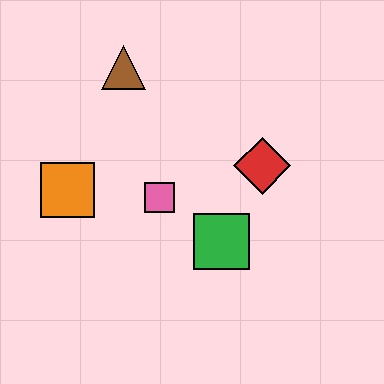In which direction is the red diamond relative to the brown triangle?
The red diamond is to the right of the brown triangle.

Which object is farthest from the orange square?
The red diamond is farthest from the orange square.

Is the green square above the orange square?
No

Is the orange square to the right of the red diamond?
No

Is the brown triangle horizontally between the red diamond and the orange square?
Yes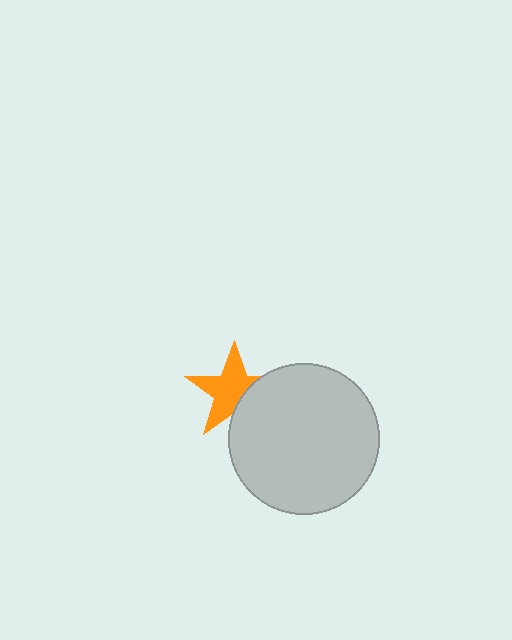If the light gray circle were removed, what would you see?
You would see the complete orange star.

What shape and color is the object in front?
The object in front is a light gray circle.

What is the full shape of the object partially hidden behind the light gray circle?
The partially hidden object is an orange star.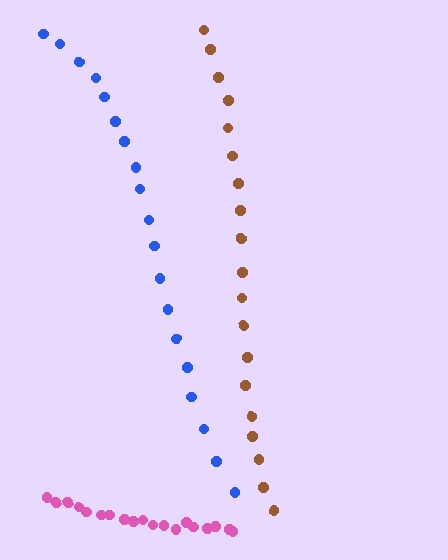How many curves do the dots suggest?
There are 3 distinct paths.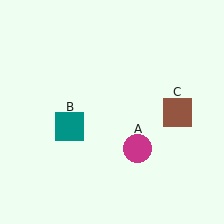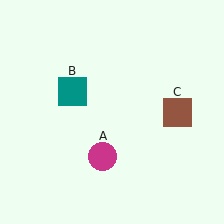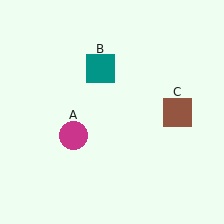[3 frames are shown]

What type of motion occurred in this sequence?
The magenta circle (object A), teal square (object B) rotated clockwise around the center of the scene.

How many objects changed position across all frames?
2 objects changed position: magenta circle (object A), teal square (object B).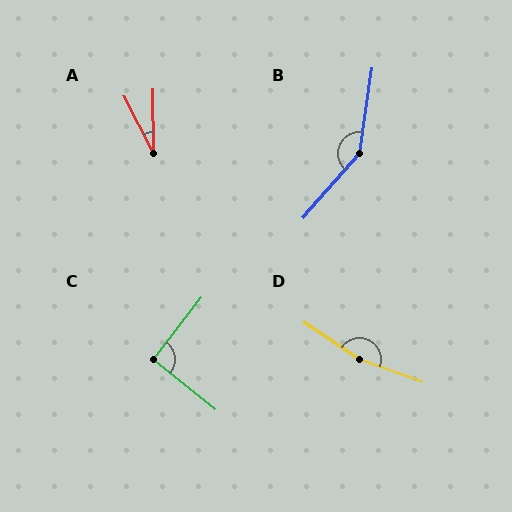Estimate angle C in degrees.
Approximately 91 degrees.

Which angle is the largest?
D, at approximately 166 degrees.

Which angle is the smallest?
A, at approximately 27 degrees.